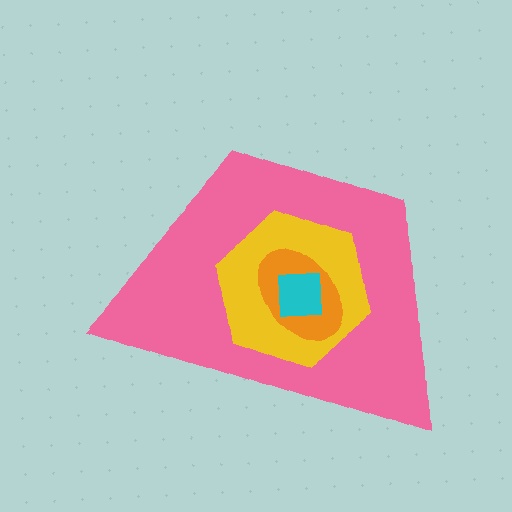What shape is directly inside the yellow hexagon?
The orange ellipse.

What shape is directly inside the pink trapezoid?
The yellow hexagon.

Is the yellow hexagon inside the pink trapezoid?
Yes.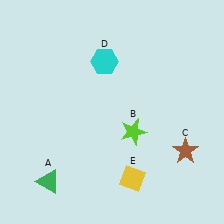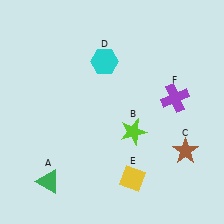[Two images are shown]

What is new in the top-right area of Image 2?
A purple cross (F) was added in the top-right area of Image 2.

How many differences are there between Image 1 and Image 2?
There is 1 difference between the two images.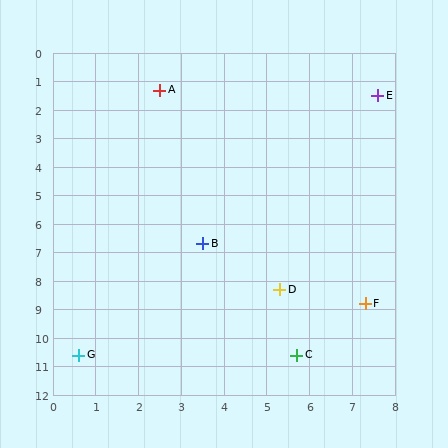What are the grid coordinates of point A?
Point A is at approximately (2.5, 1.3).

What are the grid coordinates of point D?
Point D is at approximately (5.3, 8.3).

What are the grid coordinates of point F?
Point F is at approximately (7.3, 8.8).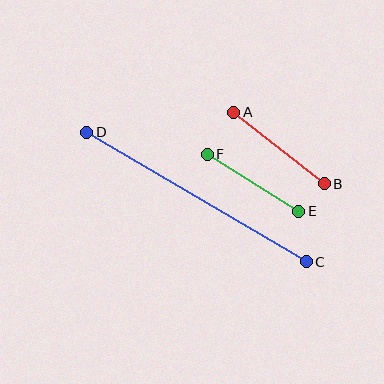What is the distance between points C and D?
The distance is approximately 255 pixels.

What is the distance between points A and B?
The distance is approximately 115 pixels.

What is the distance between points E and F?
The distance is approximately 108 pixels.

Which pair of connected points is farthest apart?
Points C and D are farthest apart.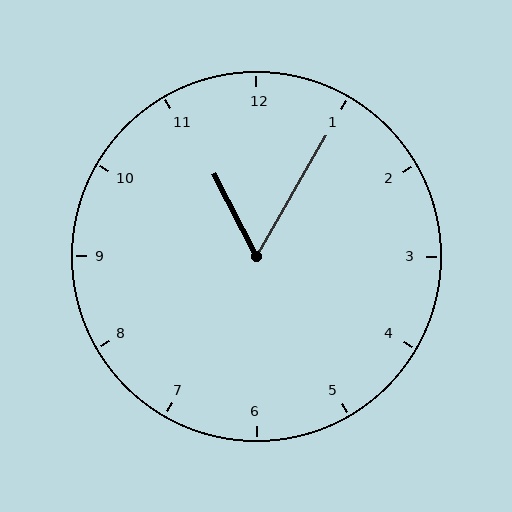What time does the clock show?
11:05.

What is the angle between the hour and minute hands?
Approximately 58 degrees.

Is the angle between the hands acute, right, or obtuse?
It is acute.